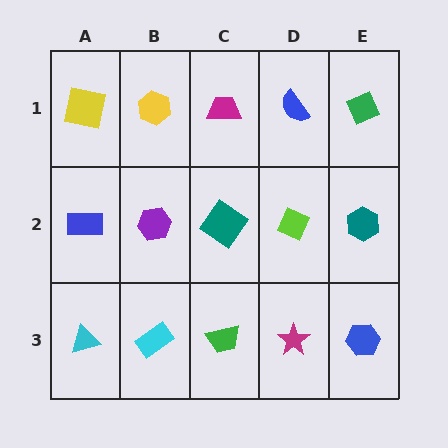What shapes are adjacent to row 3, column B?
A purple hexagon (row 2, column B), a cyan triangle (row 3, column A), a green trapezoid (row 3, column C).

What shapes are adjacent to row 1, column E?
A teal hexagon (row 2, column E), a blue semicircle (row 1, column D).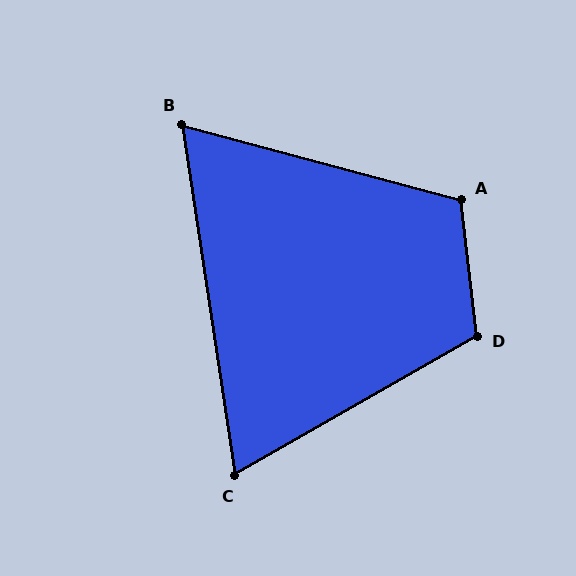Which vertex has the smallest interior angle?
B, at approximately 67 degrees.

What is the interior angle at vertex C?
Approximately 69 degrees (acute).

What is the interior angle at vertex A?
Approximately 111 degrees (obtuse).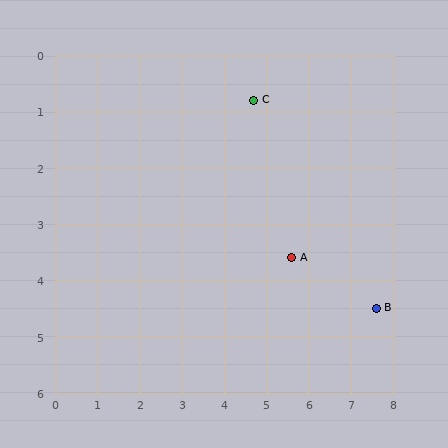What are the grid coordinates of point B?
Point B is at approximately (7.6, 4.5).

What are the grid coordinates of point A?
Point A is at approximately (5.6, 3.6).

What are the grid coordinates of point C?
Point C is at approximately (4.7, 0.8).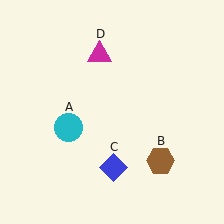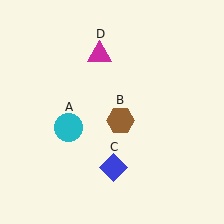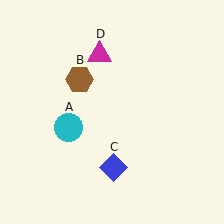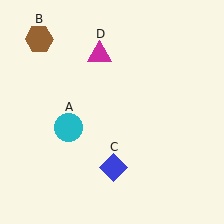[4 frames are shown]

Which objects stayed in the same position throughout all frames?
Cyan circle (object A) and blue diamond (object C) and magenta triangle (object D) remained stationary.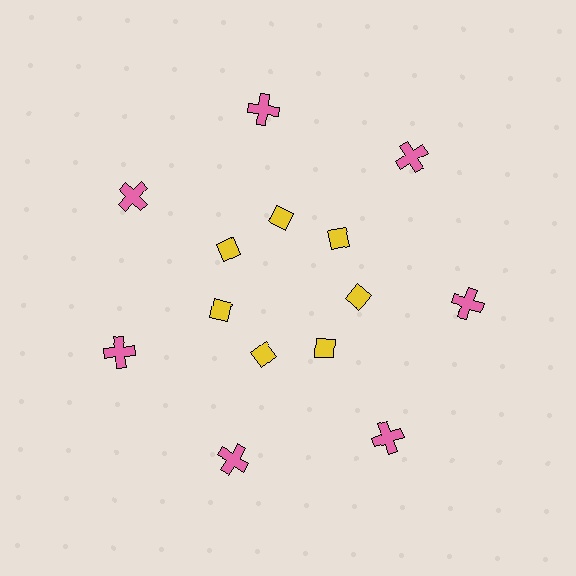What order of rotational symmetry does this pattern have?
This pattern has 7-fold rotational symmetry.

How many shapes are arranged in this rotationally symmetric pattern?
There are 14 shapes, arranged in 7 groups of 2.